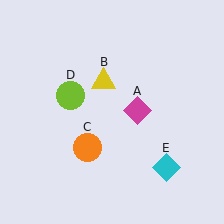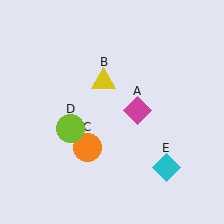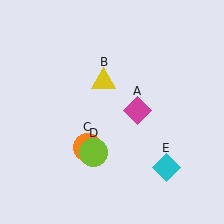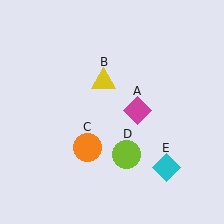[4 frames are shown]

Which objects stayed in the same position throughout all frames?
Magenta diamond (object A) and yellow triangle (object B) and orange circle (object C) and cyan diamond (object E) remained stationary.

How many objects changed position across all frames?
1 object changed position: lime circle (object D).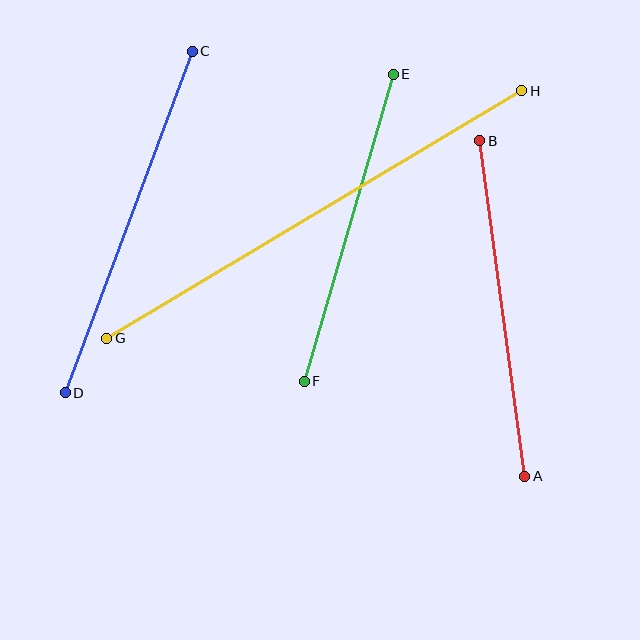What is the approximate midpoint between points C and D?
The midpoint is at approximately (129, 222) pixels.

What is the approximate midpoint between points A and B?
The midpoint is at approximately (502, 308) pixels.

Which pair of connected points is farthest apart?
Points G and H are farthest apart.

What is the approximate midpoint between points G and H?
The midpoint is at approximately (314, 215) pixels.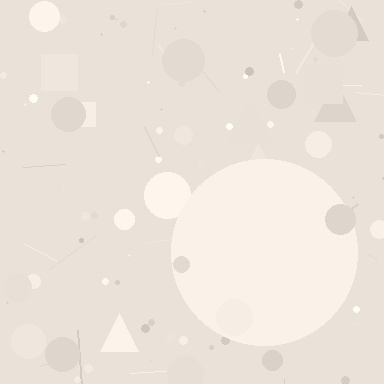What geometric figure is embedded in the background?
A circle is embedded in the background.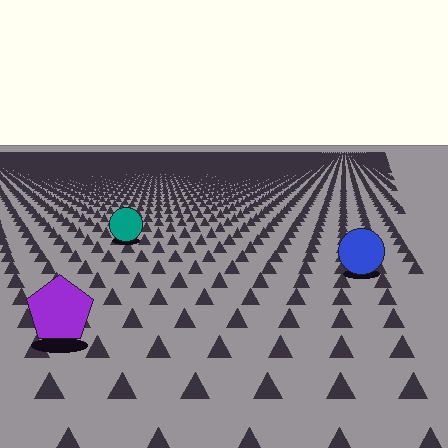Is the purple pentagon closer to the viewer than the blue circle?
Yes. The purple pentagon is closer — you can tell from the texture gradient: the ground texture is coarser near it.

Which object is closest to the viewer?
The purple pentagon is closest. The texture marks near it are larger and more spread out.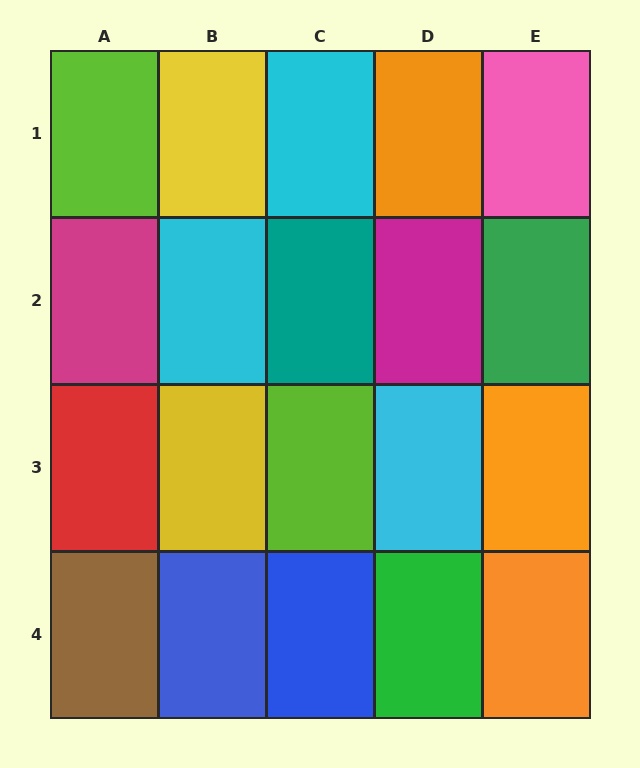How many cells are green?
2 cells are green.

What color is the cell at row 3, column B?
Yellow.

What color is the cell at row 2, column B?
Cyan.